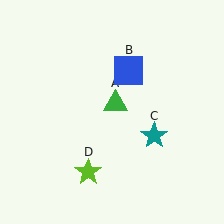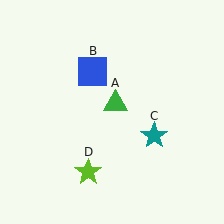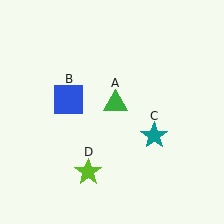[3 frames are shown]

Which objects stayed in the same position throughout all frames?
Green triangle (object A) and teal star (object C) and lime star (object D) remained stationary.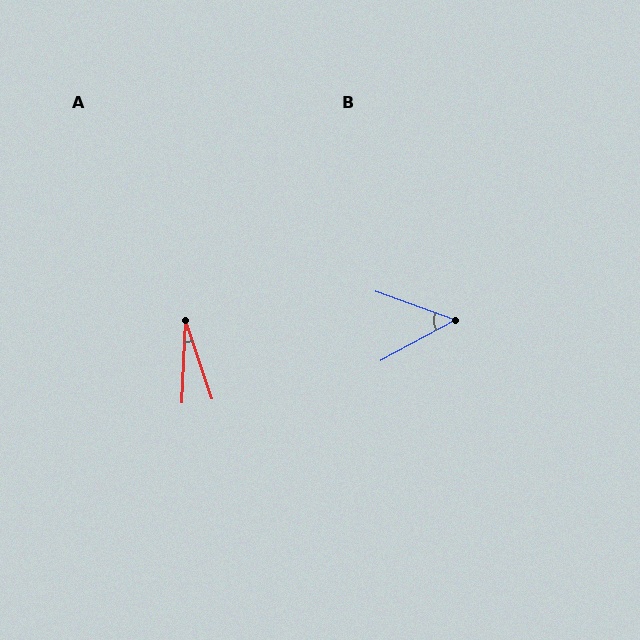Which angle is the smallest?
A, at approximately 22 degrees.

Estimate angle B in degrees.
Approximately 48 degrees.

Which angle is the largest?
B, at approximately 48 degrees.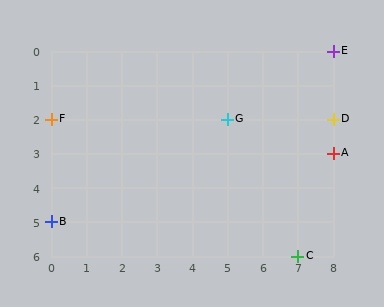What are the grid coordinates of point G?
Point G is at grid coordinates (5, 2).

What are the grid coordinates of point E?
Point E is at grid coordinates (8, 0).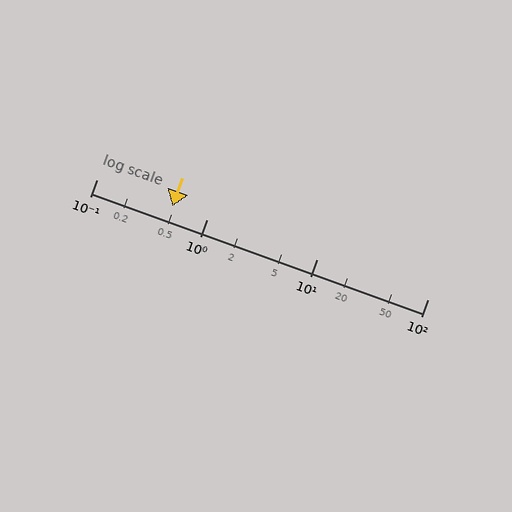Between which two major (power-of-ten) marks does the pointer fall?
The pointer is between 0.1 and 1.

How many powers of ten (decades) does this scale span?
The scale spans 3 decades, from 0.1 to 100.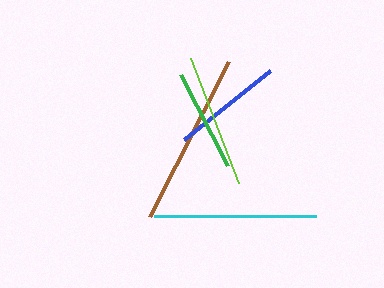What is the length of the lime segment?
The lime segment is approximately 134 pixels long.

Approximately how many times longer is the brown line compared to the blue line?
The brown line is approximately 1.6 times the length of the blue line.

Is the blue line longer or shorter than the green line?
The blue line is longer than the green line.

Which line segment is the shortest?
The green line is the shortest at approximately 102 pixels.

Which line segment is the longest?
The brown line is the longest at approximately 174 pixels.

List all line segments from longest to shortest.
From longest to shortest: brown, cyan, lime, blue, green.